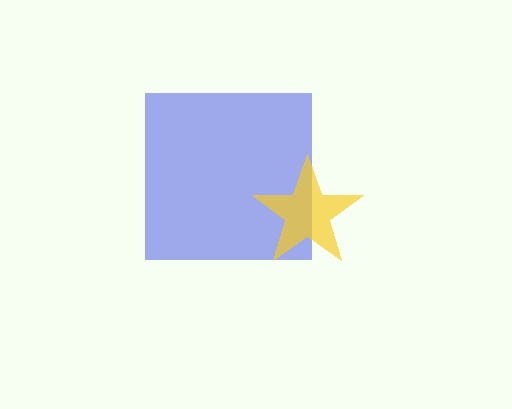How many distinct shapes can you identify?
There are 2 distinct shapes: a blue square, a yellow star.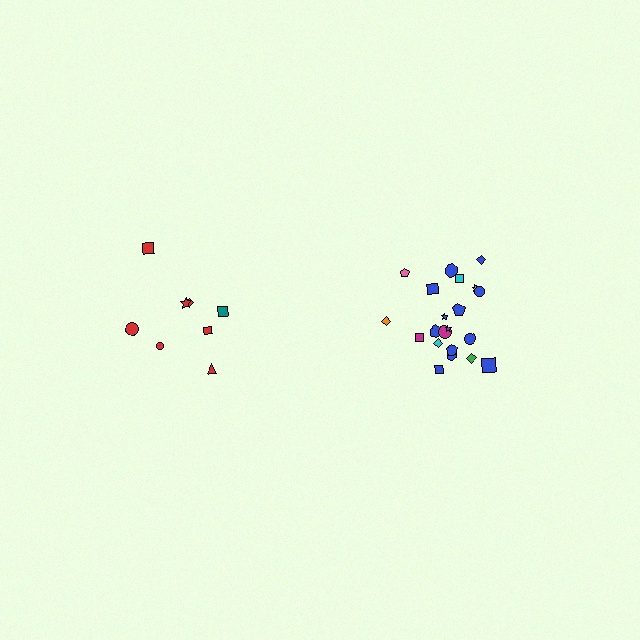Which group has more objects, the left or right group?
The right group.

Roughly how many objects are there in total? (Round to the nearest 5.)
Roughly 30 objects in total.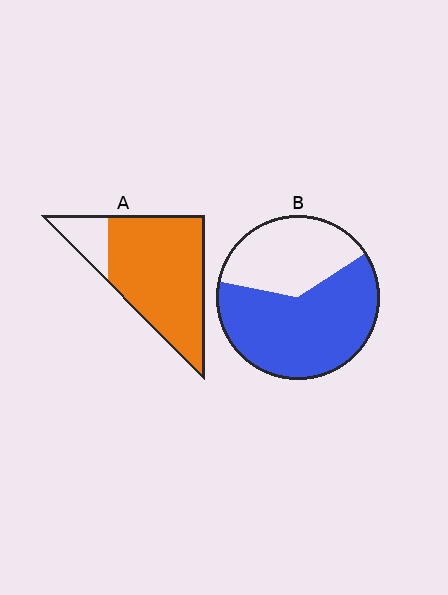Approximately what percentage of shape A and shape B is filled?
A is approximately 85% and B is approximately 60%.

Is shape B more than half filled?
Yes.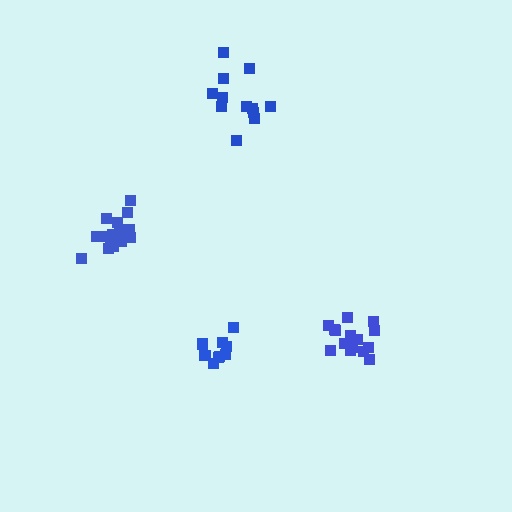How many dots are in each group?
Group 1: 12 dots, Group 2: 16 dots, Group 3: 15 dots, Group 4: 10 dots (53 total).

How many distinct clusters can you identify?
There are 4 distinct clusters.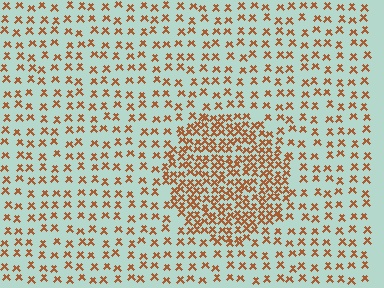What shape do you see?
I see a circle.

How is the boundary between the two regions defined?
The boundary is defined by a change in element density (approximately 2.4x ratio). All elements are the same color, size, and shape.